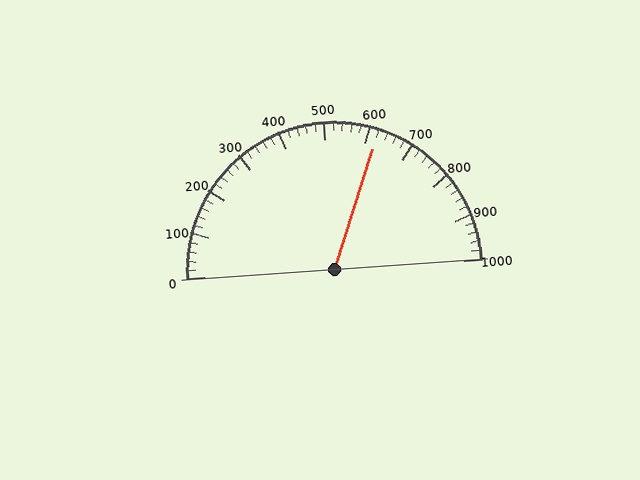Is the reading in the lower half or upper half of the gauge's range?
The reading is in the upper half of the range (0 to 1000).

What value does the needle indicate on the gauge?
The needle indicates approximately 620.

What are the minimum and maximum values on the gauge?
The gauge ranges from 0 to 1000.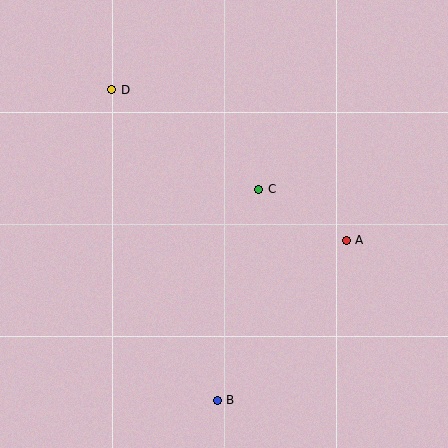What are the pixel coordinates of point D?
Point D is at (112, 90).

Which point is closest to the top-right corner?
Point A is closest to the top-right corner.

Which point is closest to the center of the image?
Point C at (259, 189) is closest to the center.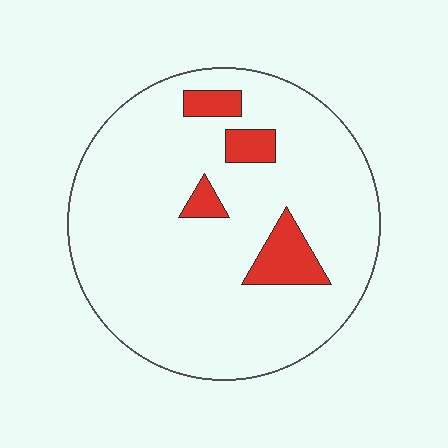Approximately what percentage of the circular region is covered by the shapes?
Approximately 10%.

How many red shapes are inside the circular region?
4.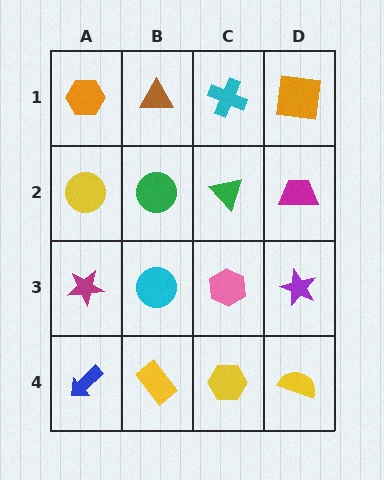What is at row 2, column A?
A yellow circle.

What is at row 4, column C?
A yellow hexagon.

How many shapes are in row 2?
4 shapes.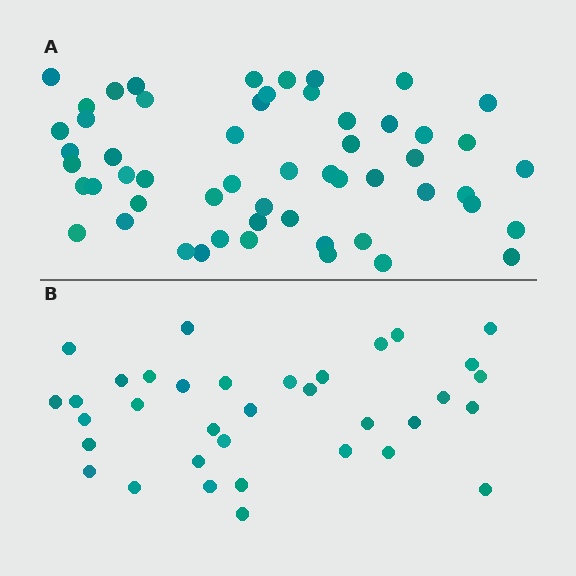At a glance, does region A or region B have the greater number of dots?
Region A (the top region) has more dots.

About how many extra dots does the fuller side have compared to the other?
Region A has approximately 20 more dots than region B.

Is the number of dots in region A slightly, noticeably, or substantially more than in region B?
Region A has substantially more. The ratio is roughly 1.6 to 1.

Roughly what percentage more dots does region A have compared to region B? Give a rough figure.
About 55% more.